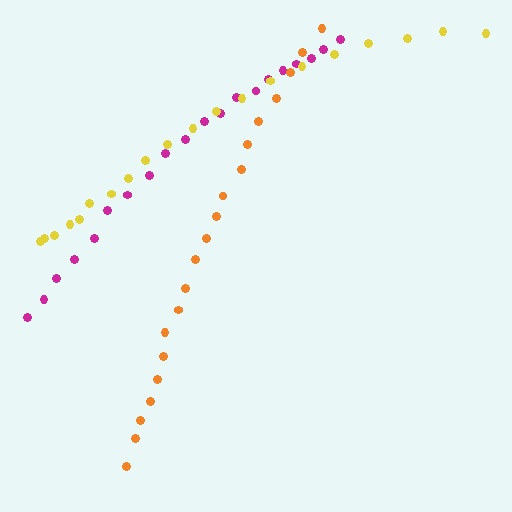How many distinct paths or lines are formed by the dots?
There are 3 distinct paths.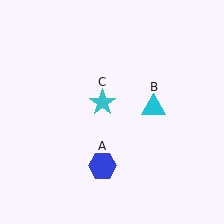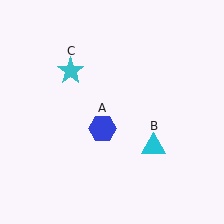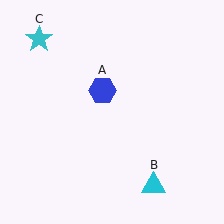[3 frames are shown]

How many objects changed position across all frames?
3 objects changed position: blue hexagon (object A), cyan triangle (object B), cyan star (object C).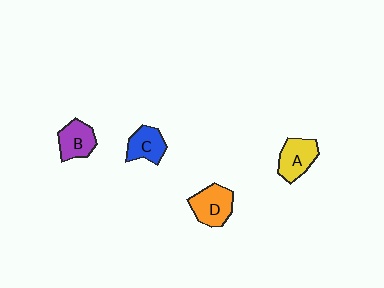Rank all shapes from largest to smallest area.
From largest to smallest: D (orange), A (yellow), B (purple), C (blue).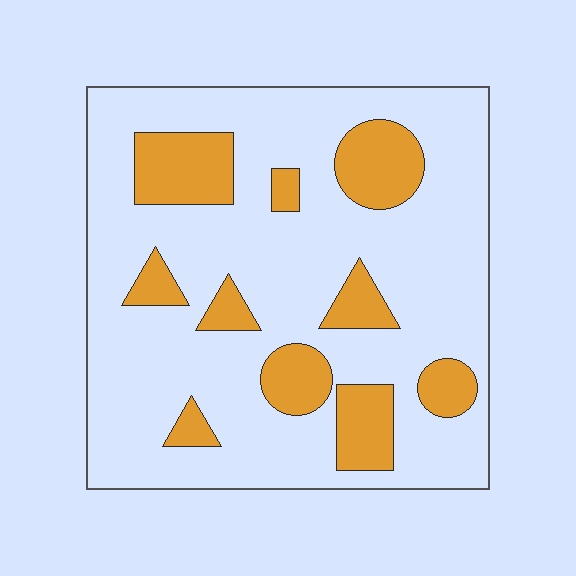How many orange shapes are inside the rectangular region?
10.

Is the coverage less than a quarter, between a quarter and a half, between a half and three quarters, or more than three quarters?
Less than a quarter.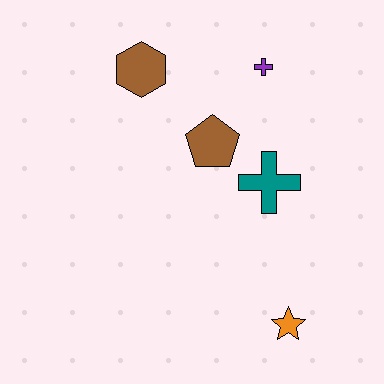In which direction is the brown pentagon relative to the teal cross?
The brown pentagon is to the left of the teal cross.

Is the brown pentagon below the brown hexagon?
Yes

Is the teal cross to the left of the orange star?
Yes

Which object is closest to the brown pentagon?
The teal cross is closest to the brown pentagon.